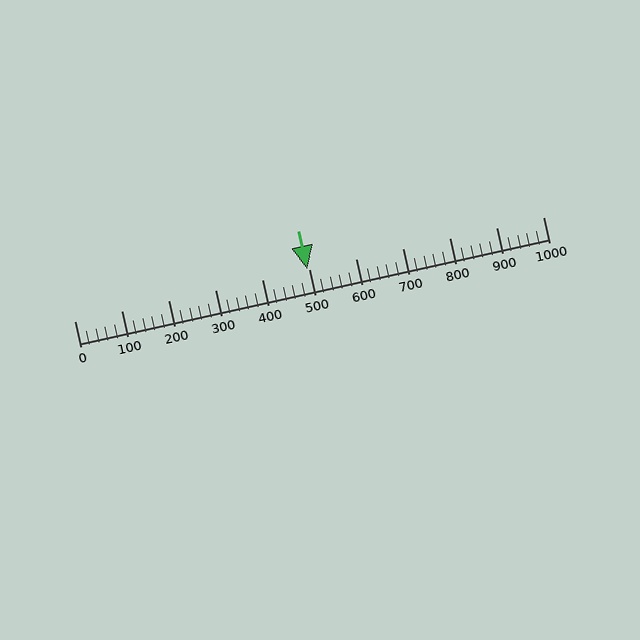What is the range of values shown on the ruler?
The ruler shows values from 0 to 1000.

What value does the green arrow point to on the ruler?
The green arrow points to approximately 496.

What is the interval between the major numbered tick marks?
The major tick marks are spaced 100 units apart.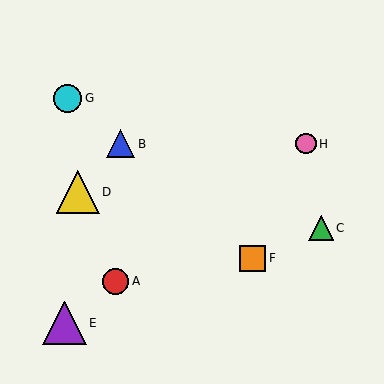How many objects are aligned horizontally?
2 objects (B, H) are aligned horizontally.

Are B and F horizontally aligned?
No, B is at y≈144 and F is at y≈258.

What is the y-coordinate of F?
Object F is at y≈258.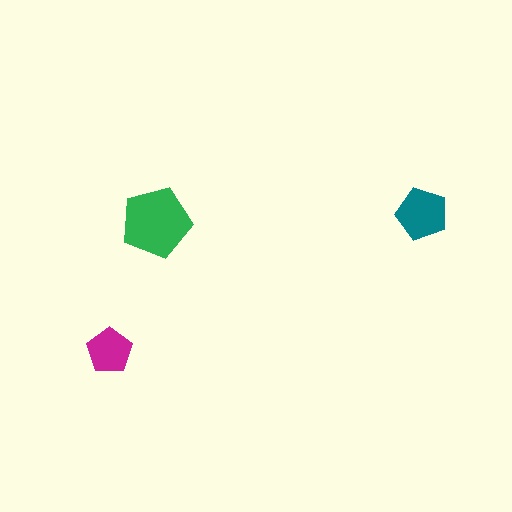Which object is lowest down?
The magenta pentagon is bottommost.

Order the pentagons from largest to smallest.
the green one, the teal one, the magenta one.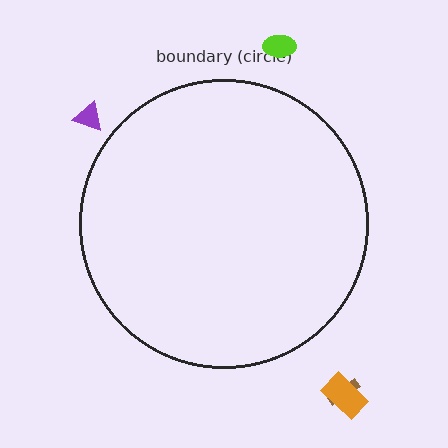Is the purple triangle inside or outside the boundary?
Outside.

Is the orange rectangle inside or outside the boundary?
Outside.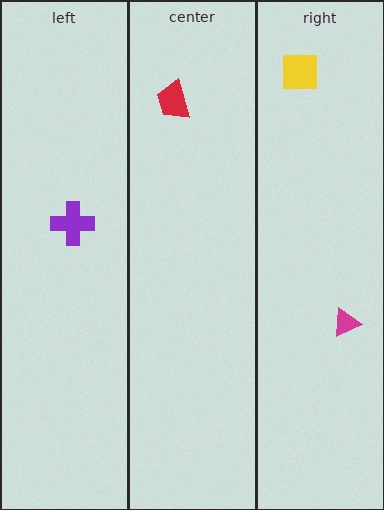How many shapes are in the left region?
1.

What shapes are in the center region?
The red trapezoid.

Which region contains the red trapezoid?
The center region.